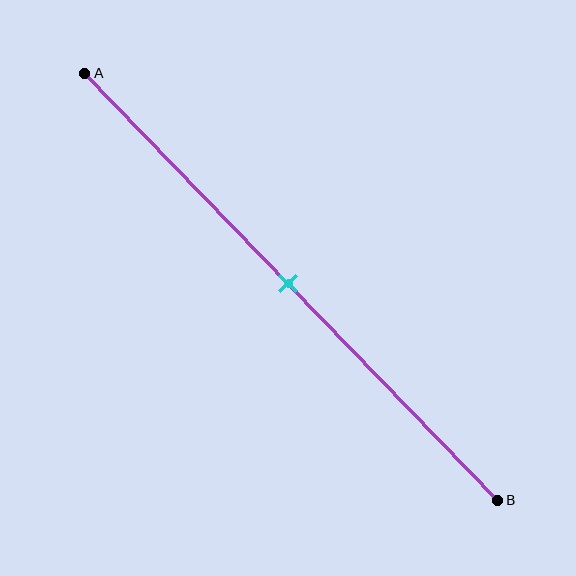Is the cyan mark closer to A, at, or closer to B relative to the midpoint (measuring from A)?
The cyan mark is approximately at the midpoint of segment AB.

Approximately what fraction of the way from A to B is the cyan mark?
The cyan mark is approximately 50% of the way from A to B.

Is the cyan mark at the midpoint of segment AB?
Yes, the mark is approximately at the midpoint.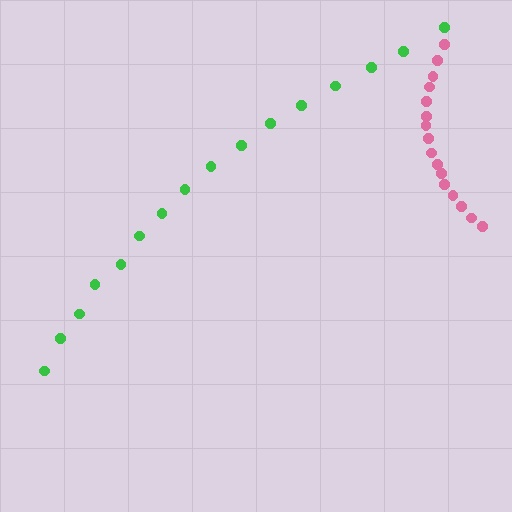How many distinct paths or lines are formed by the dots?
There are 2 distinct paths.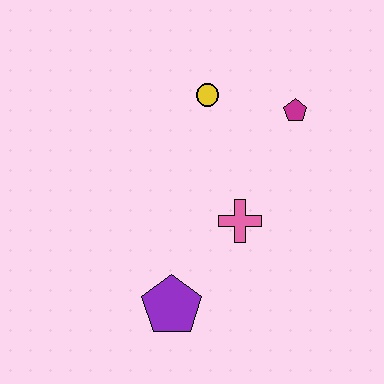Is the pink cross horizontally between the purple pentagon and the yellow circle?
No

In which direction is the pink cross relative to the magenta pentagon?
The pink cross is below the magenta pentagon.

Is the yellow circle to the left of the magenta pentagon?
Yes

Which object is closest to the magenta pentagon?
The yellow circle is closest to the magenta pentagon.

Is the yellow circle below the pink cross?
No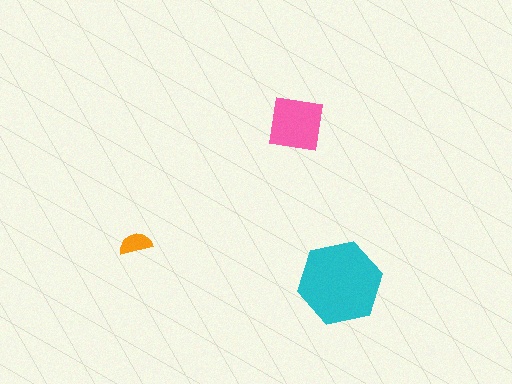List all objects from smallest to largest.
The orange semicircle, the pink square, the cyan hexagon.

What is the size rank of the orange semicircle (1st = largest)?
3rd.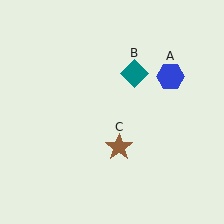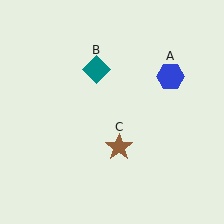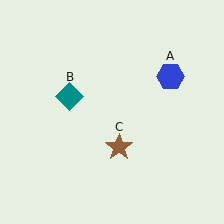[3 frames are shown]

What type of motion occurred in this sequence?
The teal diamond (object B) rotated counterclockwise around the center of the scene.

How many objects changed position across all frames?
1 object changed position: teal diamond (object B).